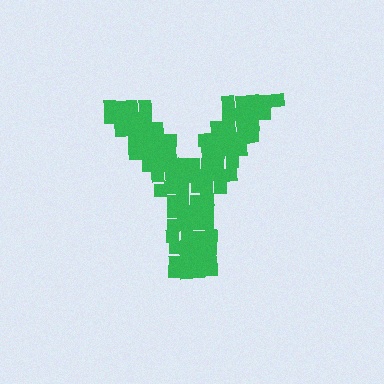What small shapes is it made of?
It is made of small squares.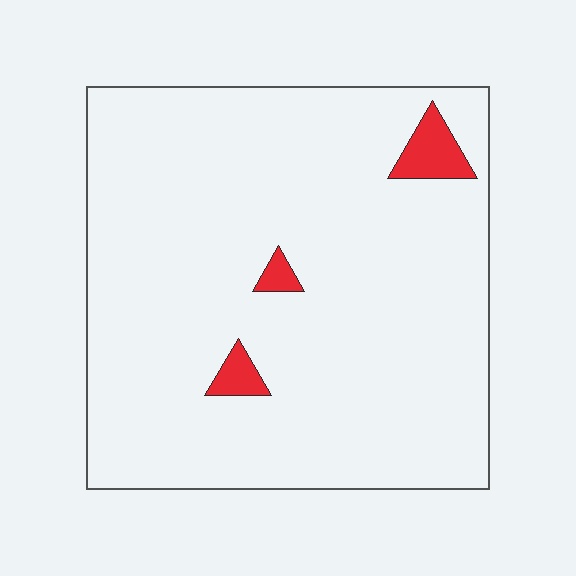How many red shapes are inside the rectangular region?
3.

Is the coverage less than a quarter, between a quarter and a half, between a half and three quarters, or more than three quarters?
Less than a quarter.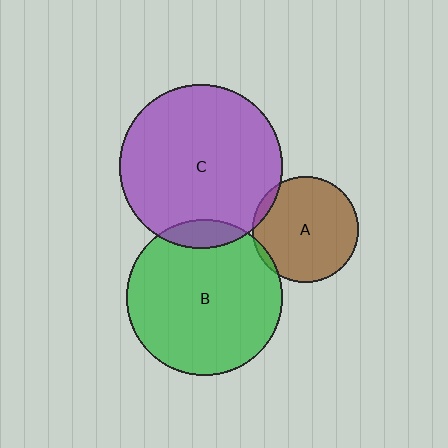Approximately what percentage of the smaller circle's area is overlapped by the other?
Approximately 10%.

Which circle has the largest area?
Circle C (purple).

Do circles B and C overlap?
Yes.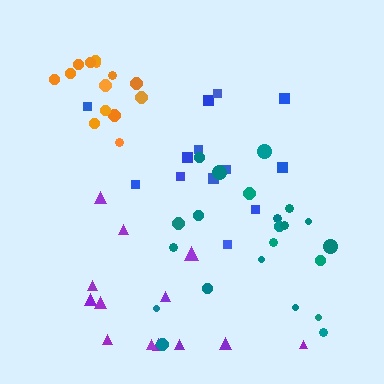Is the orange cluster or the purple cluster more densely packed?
Orange.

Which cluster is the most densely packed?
Orange.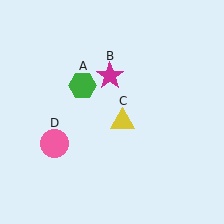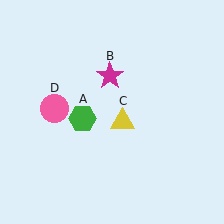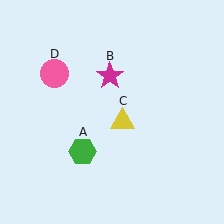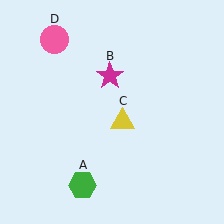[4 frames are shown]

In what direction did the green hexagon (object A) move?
The green hexagon (object A) moved down.